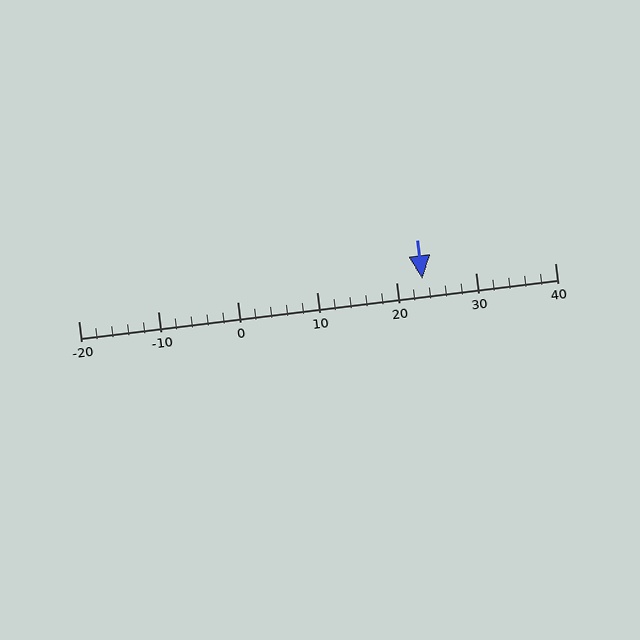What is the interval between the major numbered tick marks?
The major tick marks are spaced 10 units apart.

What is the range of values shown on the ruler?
The ruler shows values from -20 to 40.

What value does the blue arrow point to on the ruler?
The blue arrow points to approximately 23.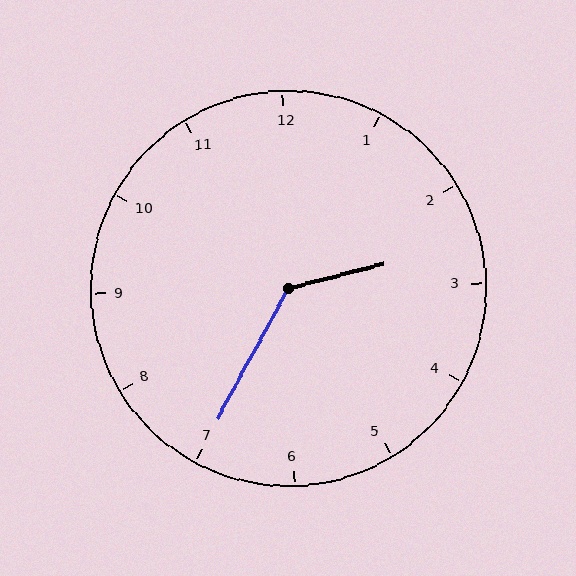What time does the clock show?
2:35.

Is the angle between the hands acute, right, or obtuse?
It is obtuse.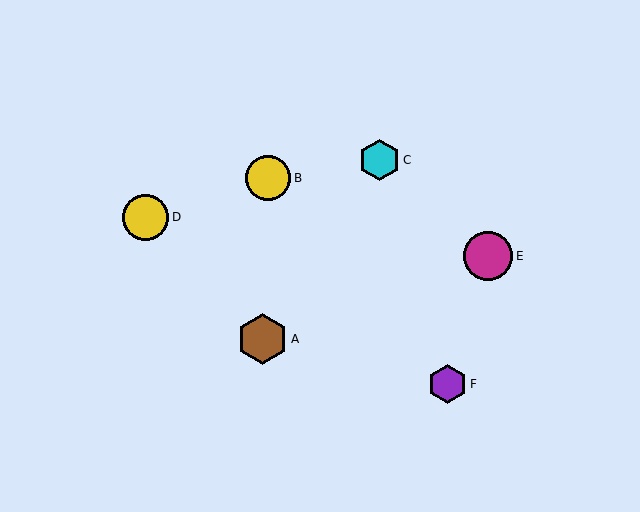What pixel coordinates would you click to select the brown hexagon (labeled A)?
Click at (263, 339) to select the brown hexagon A.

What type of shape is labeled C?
Shape C is a cyan hexagon.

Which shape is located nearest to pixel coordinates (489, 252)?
The magenta circle (labeled E) at (488, 256) is nearest to that location.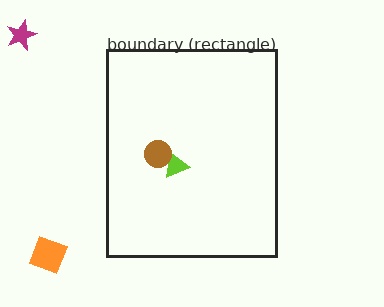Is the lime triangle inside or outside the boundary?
Inside.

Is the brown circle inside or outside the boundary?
Inside.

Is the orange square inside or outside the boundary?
Outside.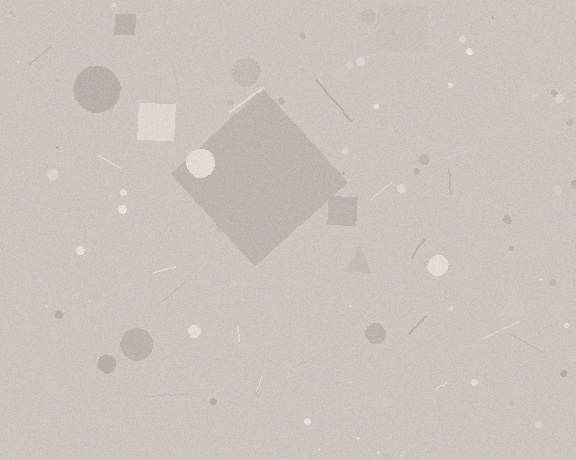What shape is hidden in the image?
A diamond is hidden in the image.